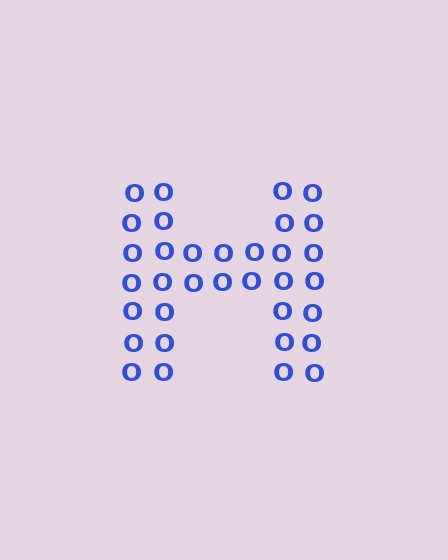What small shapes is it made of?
It is made of small letter O's.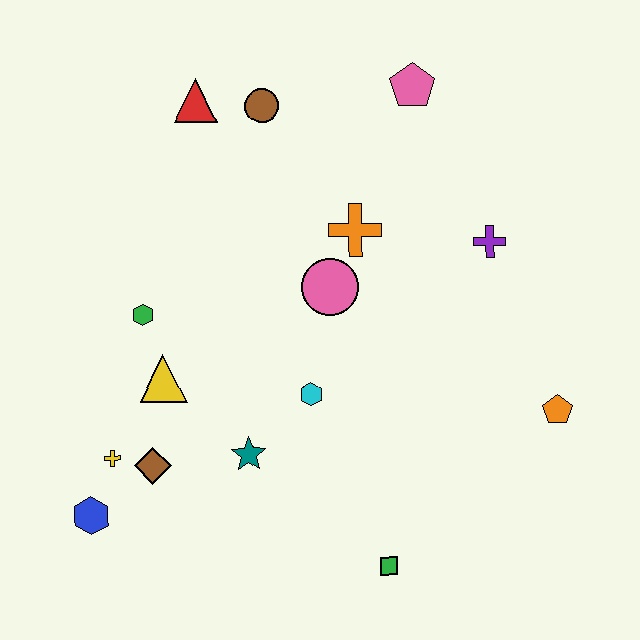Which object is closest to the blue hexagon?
The yellow cross is closest to the blue hexagon.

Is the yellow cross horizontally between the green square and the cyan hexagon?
No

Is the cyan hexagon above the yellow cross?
Yes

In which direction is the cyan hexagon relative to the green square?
The cyan hexagon is above the green square.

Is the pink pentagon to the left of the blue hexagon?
No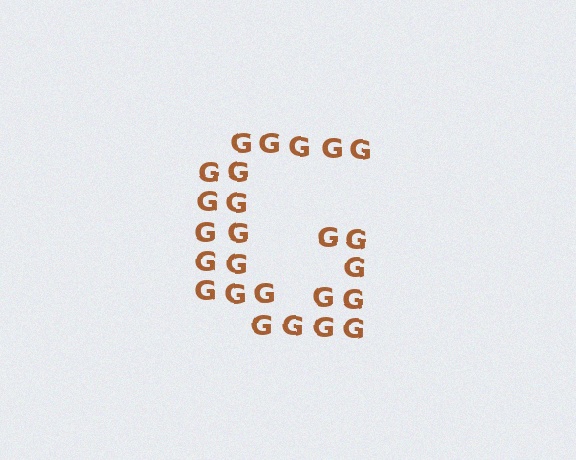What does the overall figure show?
The overall figure shows the letter G.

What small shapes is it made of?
It is made of small letter G's.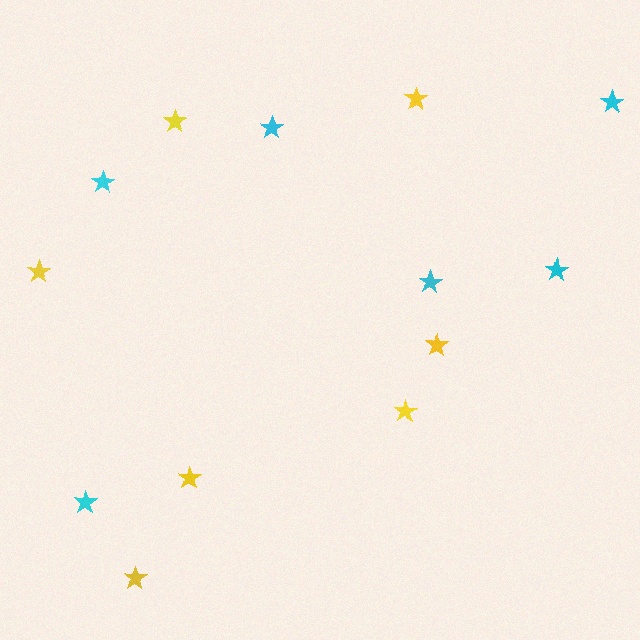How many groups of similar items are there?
There are 2 groups: one group of cyan stars (6) and one group of yellow stars (7).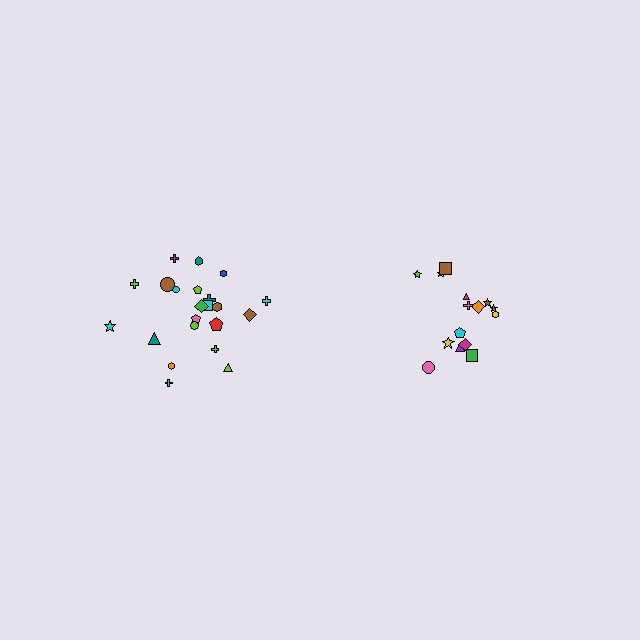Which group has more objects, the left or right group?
The left group.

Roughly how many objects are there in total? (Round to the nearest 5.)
Roughly 35 objects in total.